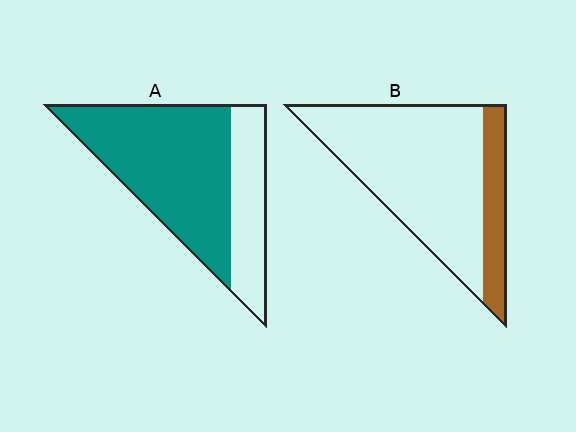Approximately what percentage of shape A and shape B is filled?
A is approximately 70% and B is approximately 20%.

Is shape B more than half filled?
No.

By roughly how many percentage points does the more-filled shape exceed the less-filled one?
By roughly 50 percentage points (A over B).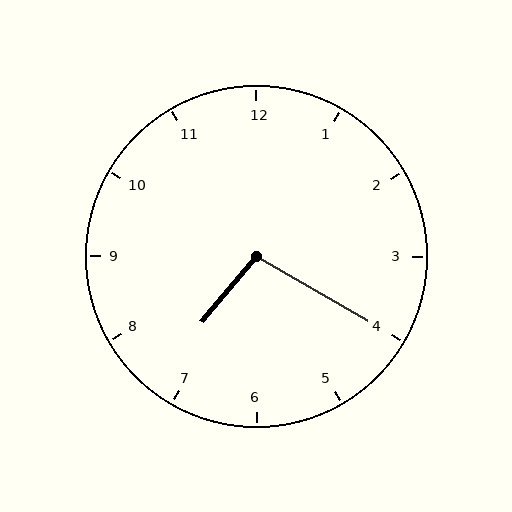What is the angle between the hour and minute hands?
Approximately 100 degrees.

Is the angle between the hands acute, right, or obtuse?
It is obtuse.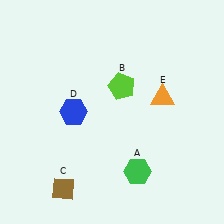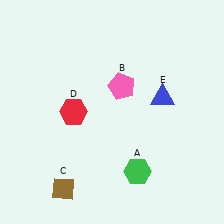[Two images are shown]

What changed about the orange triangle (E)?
In Image 1, E is orange. In Image 2, it changed to blue.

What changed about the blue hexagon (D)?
In Image 1, D is blue. In Image 2, it changed to red.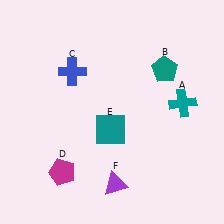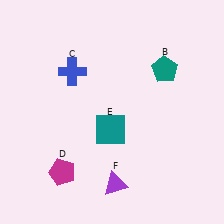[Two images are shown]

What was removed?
The teal cross (A) was removed in Image 2.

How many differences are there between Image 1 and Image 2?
There is 1 difference between the two images.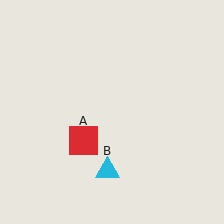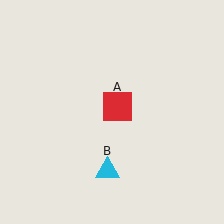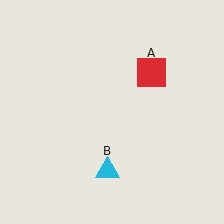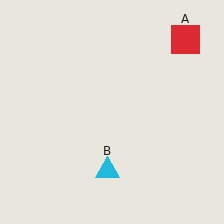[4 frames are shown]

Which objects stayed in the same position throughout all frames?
Cyan triangle (object B) remained stationary.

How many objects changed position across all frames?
1 object changed position: red square (object A).